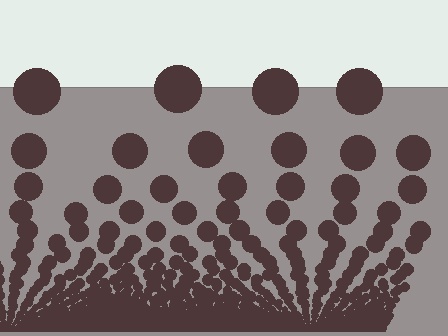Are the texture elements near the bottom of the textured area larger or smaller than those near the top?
Smaller. The gradient is inverted — elements near the bottom are smaller and denser.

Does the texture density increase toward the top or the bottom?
Density increases toward the bottom.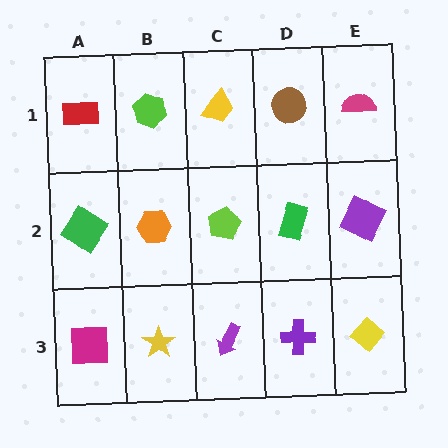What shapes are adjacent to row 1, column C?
A lime pentagon (row 2, column C), a lime hexagon (row 1, column B), a brown circle (row 1, column D).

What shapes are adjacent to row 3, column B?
An orange hexagon (row 2, column B), a magenta square (row 3, column A), a purple arrow (row 3, column C).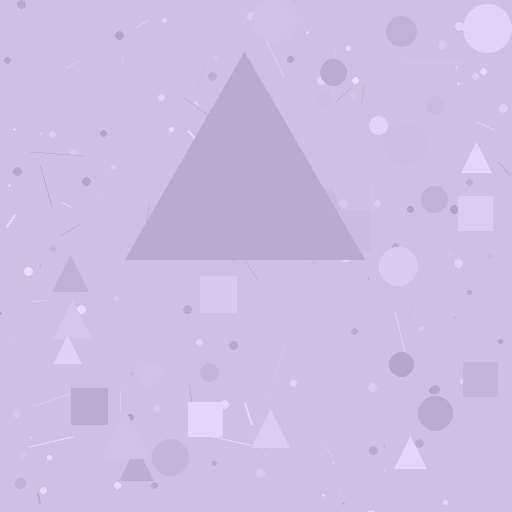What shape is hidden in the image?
A triangle is hidden in the image.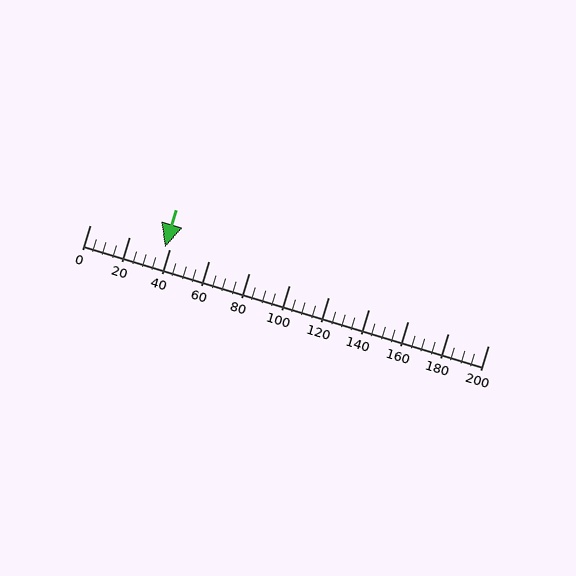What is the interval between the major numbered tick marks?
The major tick marks are spaced 20 units apart.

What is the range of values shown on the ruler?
The ruler shows values from 0 to 200.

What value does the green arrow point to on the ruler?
The green arrow points to approximately 38.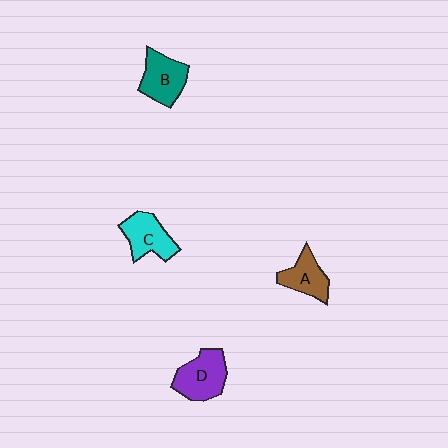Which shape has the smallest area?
Shape A (brown).